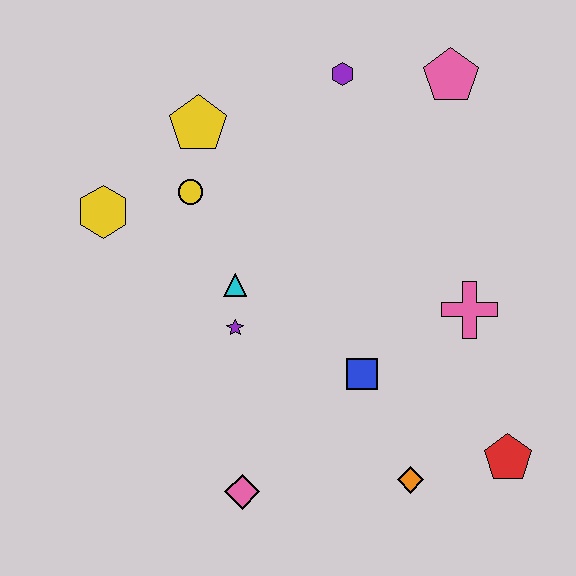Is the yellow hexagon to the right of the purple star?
No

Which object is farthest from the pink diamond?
The pink pentagon is farthest from the pink diamond.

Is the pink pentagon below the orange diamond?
No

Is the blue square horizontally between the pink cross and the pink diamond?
Yes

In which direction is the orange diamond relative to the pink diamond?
The orange diamond is to the right of the pink diamond.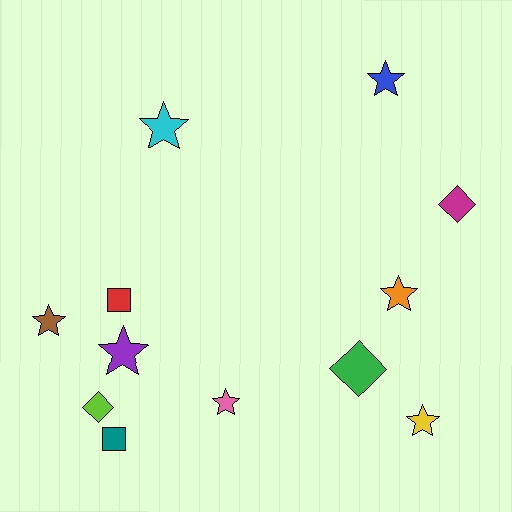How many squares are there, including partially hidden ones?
There are 2 squares.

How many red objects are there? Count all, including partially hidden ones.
There is 1 red object.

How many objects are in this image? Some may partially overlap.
There are 12 objects.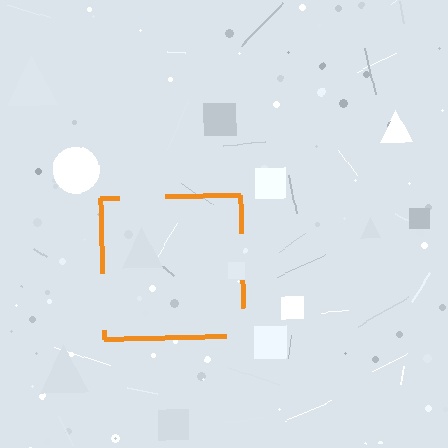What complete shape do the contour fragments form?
The contour fragments form a square.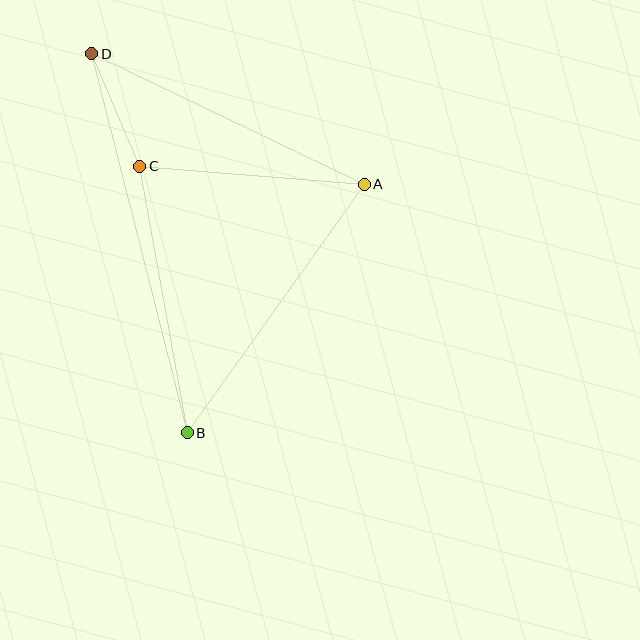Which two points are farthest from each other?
Points B and D are farthest from each other.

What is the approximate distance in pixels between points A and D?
The distance between A and D is approximately 302 pixels.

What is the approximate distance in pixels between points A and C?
The distance between A and C is approximately 225 pixels.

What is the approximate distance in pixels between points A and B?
The distance between A and B is approximately 305 pixels.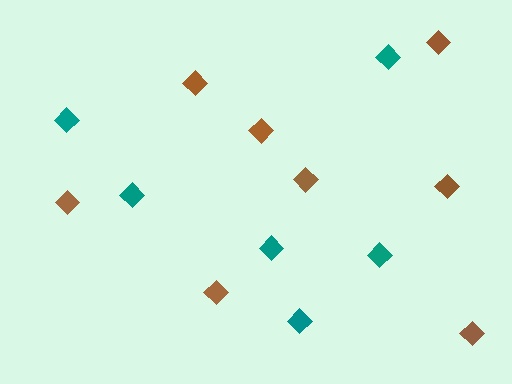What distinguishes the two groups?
There are 2 groups: one group of brown diamonds (8) and one group of teal diamonds (6).